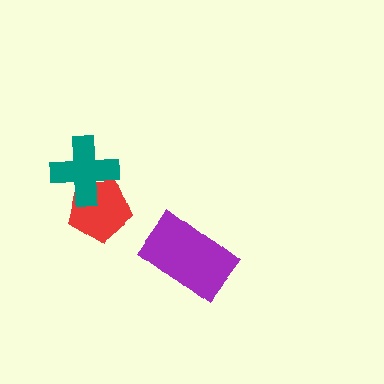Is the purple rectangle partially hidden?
No, no other shape covers it.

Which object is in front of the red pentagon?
The teal cross is in front of the red pentagon.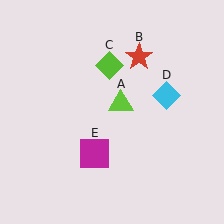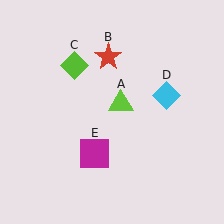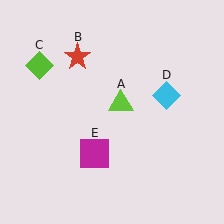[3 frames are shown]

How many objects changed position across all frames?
2 objects changed position: red star (object B), lime diamond (object C).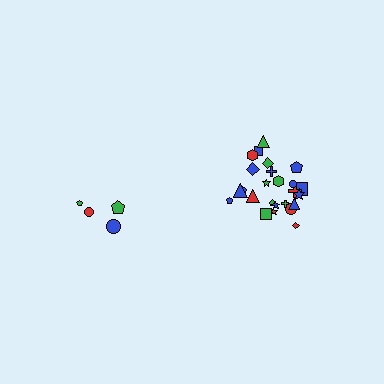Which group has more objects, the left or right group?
The right group.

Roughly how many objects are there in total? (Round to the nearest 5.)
Roughly 30 objects in total.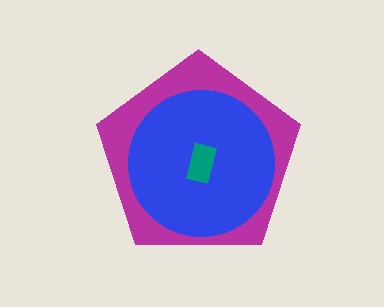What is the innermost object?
The teal rectangle.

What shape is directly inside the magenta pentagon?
The blue circle.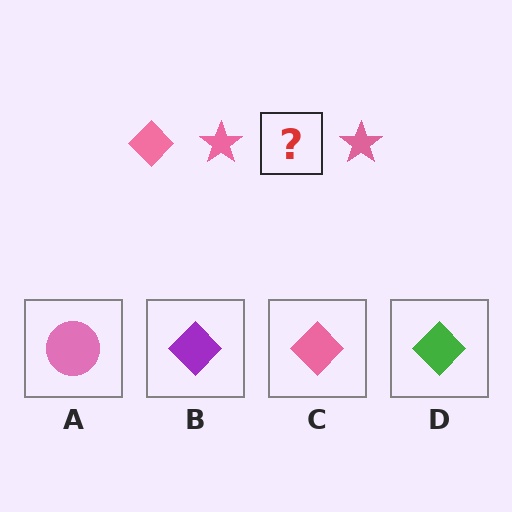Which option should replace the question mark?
Option C.